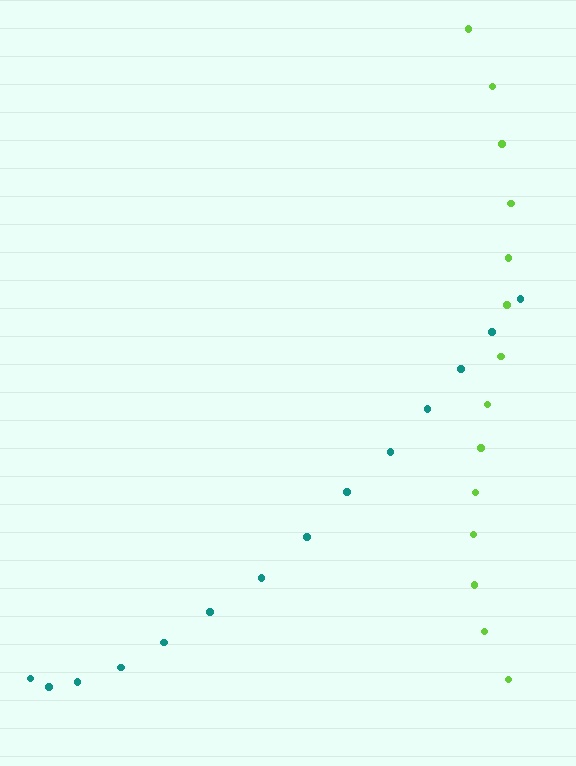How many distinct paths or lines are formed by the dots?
There are 2 distinct paths.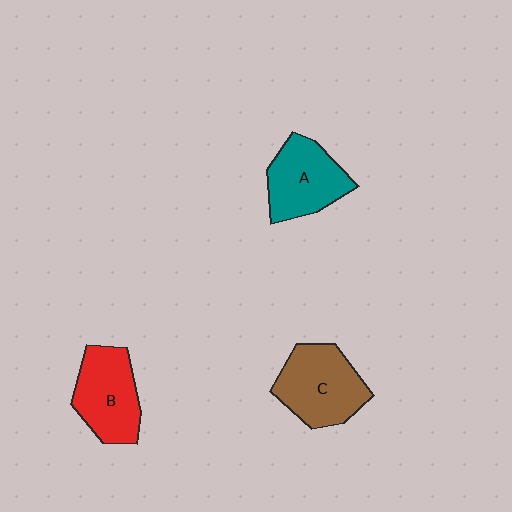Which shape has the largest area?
Shape C (brown).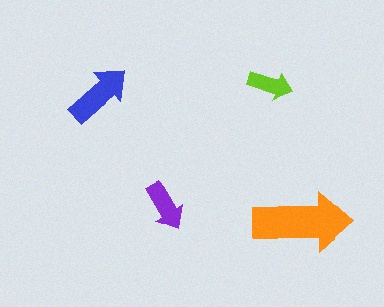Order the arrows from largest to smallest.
the orange one, the blue one, the purple one, the lime one.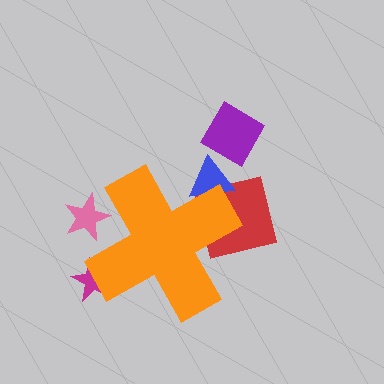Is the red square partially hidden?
Yes, the red square is partially hidden behind the orange cross.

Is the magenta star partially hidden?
Yes, the magenta star is partially hidden behind the orange cross.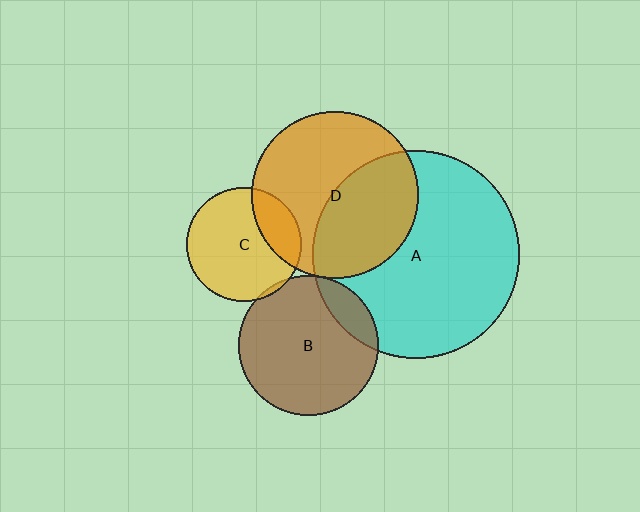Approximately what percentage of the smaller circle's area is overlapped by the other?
Approximately 25%.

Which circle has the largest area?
Circle A (cyan).